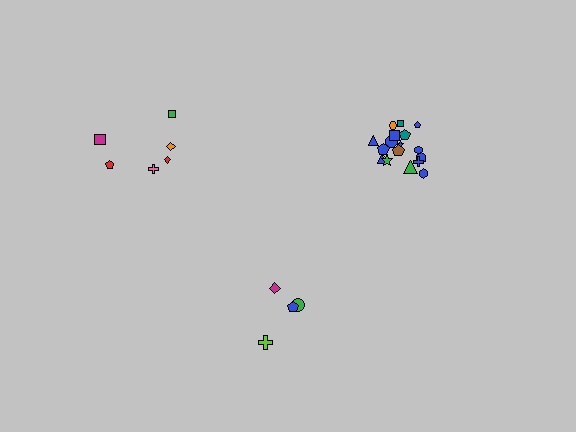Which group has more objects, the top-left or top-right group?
The top-right group.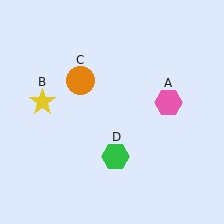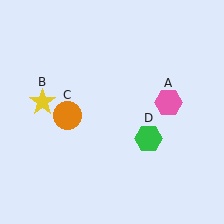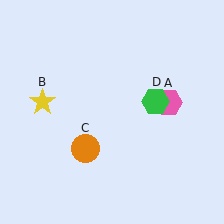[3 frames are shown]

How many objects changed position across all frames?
2 objects changed position: orange circle (object C), green hexagon (object D).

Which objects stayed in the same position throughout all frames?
Pink hexagon (object A) and yellow star (object B) remained stationary.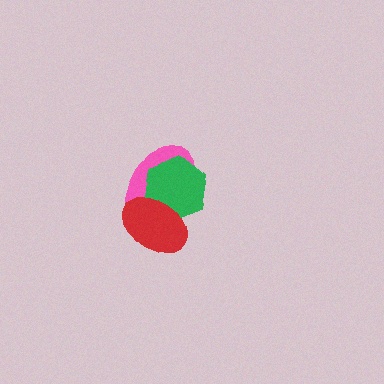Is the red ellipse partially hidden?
No, no other shape covers it.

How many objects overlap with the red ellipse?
2 objects overlap with the red ellipse.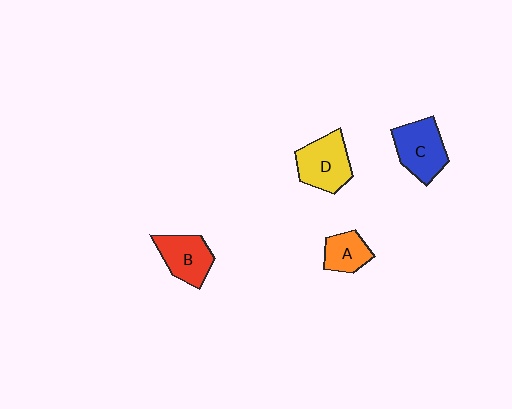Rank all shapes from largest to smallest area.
From largest to smallest: C (blue), D (yellow), B (red), A (orange).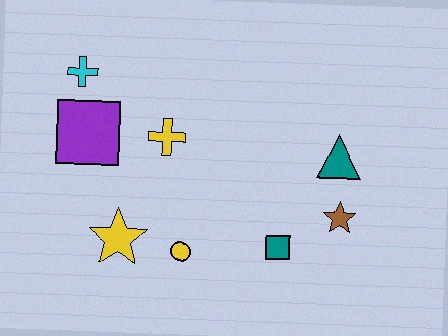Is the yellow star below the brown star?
Yes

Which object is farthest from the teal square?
The cyan cross is farthest from the teal square.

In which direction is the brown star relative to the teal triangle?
The brown star is below the teal triangle.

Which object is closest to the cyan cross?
The purple square is closest to the cyan cross.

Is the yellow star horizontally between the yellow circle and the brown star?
No